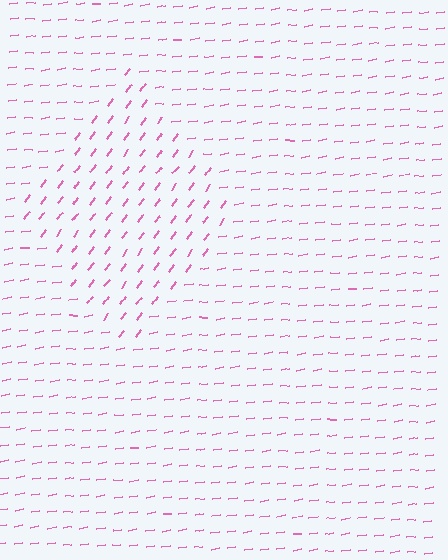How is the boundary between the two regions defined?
The boundary is defined purely by a change in line orientation (approximately 45 degrees difference). All lines are the same color and thickness.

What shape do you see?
I see a diamond.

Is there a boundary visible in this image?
Yes, there is a texture boundary formed by a change in line orientation.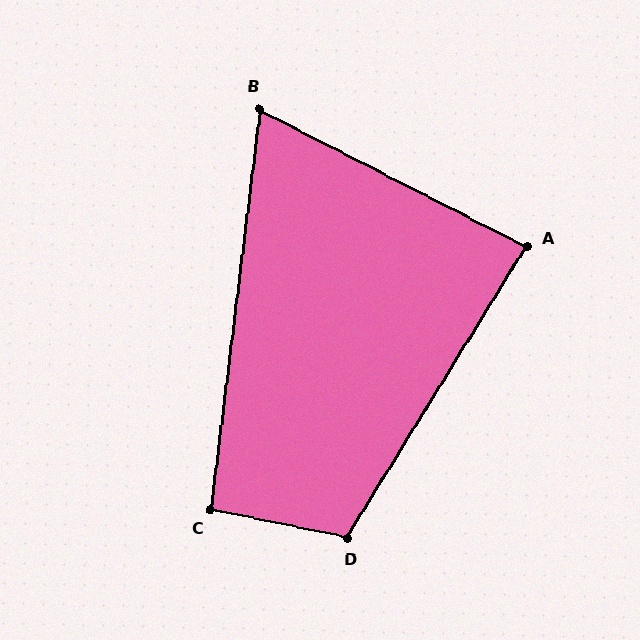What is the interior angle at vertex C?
Approximately 94 degrees (approximately right).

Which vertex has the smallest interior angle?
B, at approximately 70 degrees.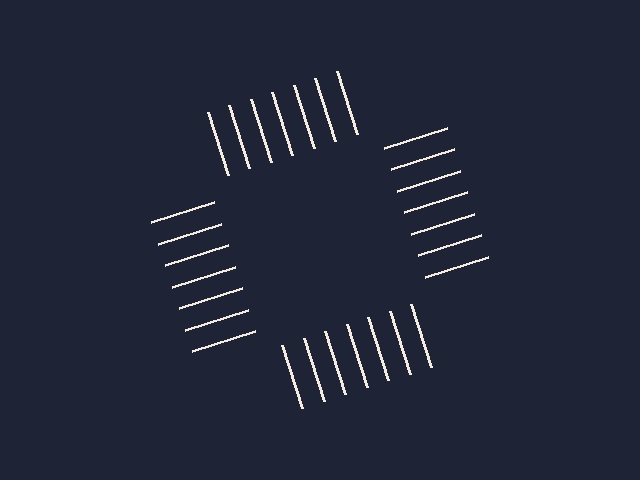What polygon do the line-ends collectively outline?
An illusory square — the line segments terminate on its edges but no continuous stroke is drawn.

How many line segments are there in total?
28 — 7 along each of the 4 edges.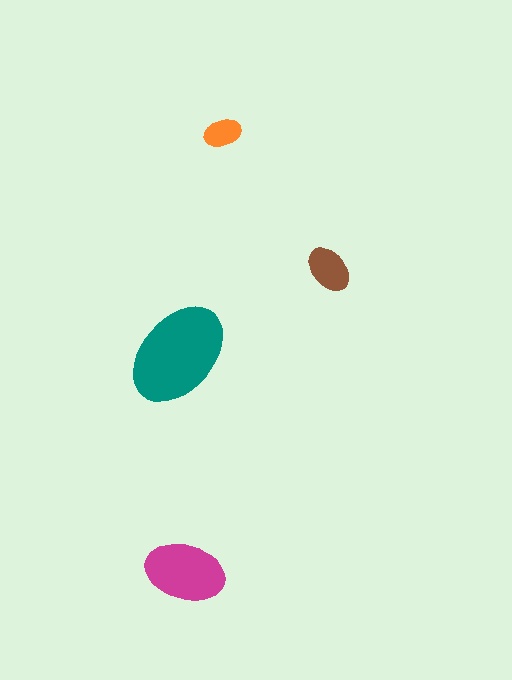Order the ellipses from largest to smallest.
the teal one, the magenta one, the brown one, the orange one.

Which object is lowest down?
The magenta ellipse is bottommost.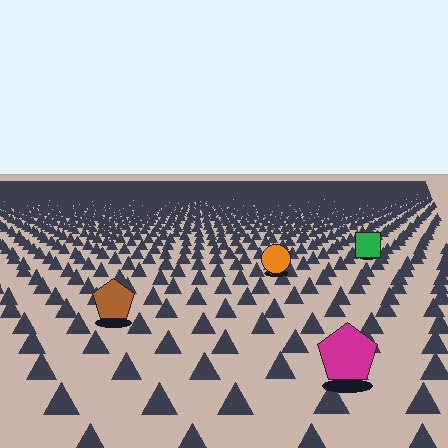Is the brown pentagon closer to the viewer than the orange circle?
Yes. The brown pentagon is closer — you can tell from the texture gradient: the ground texture is coarser near it.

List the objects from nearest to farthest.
From nearest to farthest: the magenta pentagon, the brown pentagon, the orange circle, the green square.